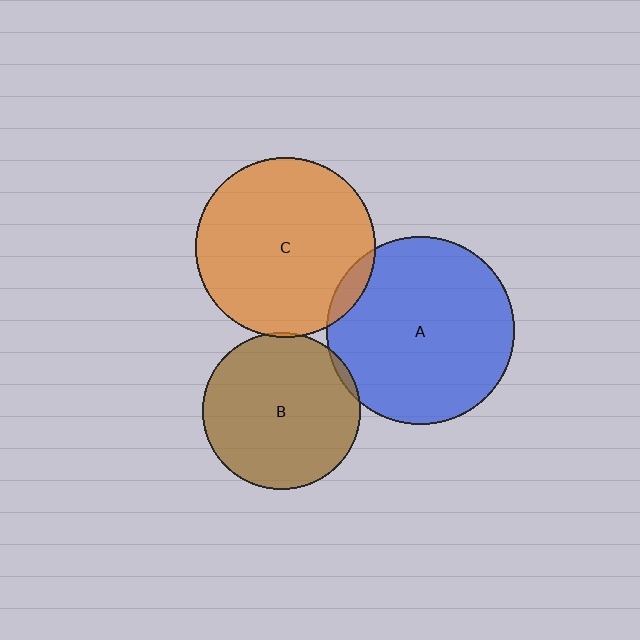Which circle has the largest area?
Circle A (blue).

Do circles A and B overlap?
Yes.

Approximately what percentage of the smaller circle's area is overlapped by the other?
Approximately 5%.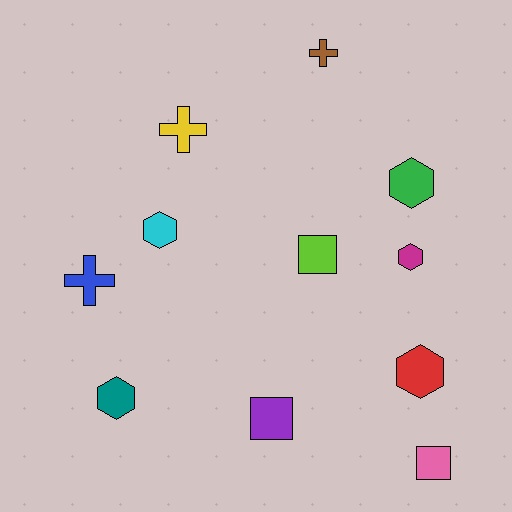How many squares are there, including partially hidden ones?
There are 3 squares.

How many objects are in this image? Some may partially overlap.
There are 11 objects.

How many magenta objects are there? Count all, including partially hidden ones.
There is 1 magenta object.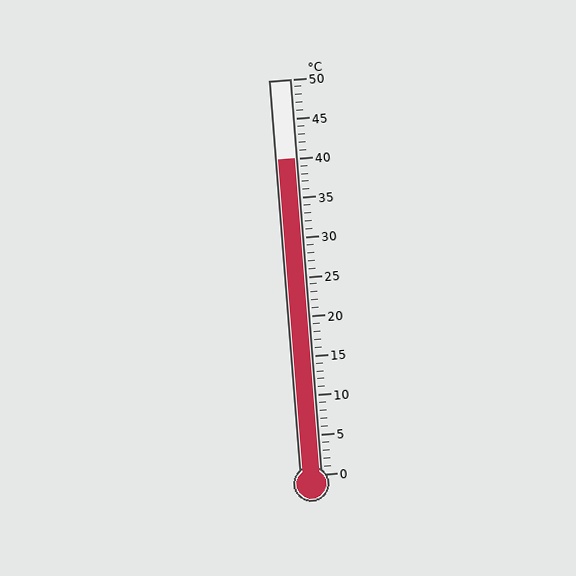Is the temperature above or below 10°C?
The temperature is above 10°C.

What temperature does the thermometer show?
The thermometer shows approximately 40°C.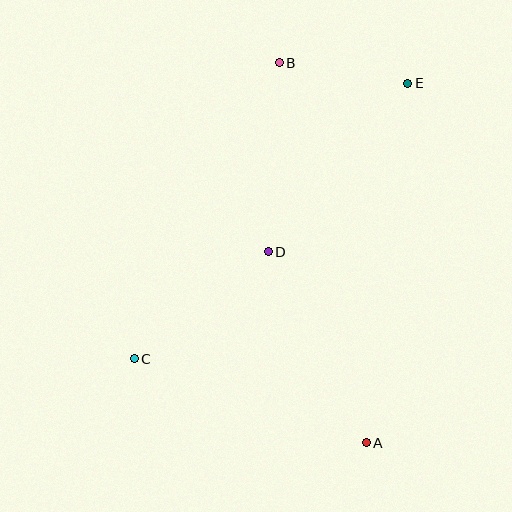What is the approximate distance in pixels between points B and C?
The distance between B and C is approximately 330 pixels.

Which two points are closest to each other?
Points B and E are closest to each other.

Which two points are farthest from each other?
Points A and B are farthest from each other.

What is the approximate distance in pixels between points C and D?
The distance between C and D is approximately 172 pixels.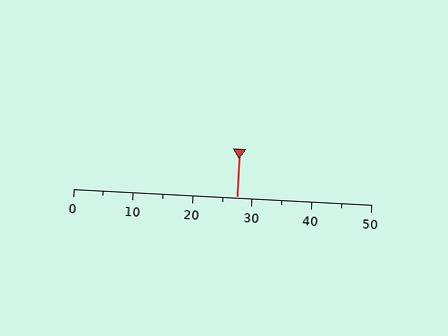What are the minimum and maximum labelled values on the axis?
The axis runs from 0 to 50.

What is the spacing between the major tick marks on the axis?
The major ticks are spaced 10 apart.